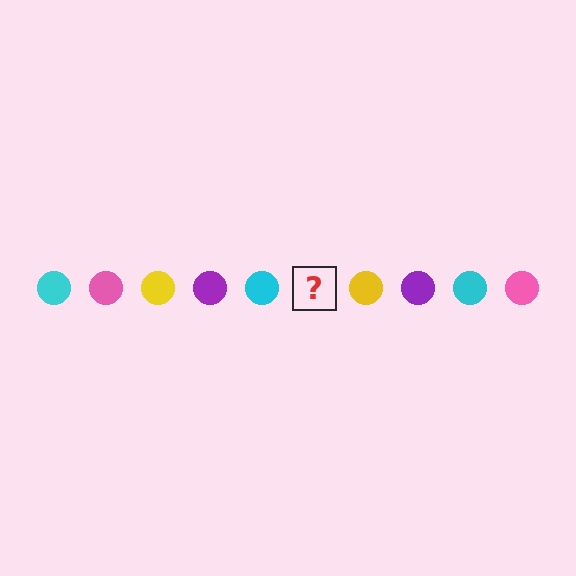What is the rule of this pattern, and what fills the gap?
The rule is that the pattern cycles through cyan, pink, yellow, purple circles. The gap should be filled with a pink circle.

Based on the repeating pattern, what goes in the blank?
The blank should be a pink circle.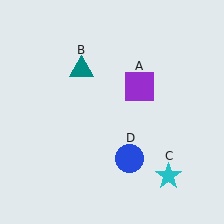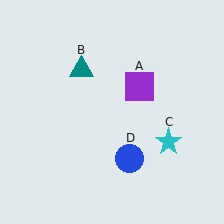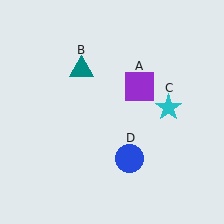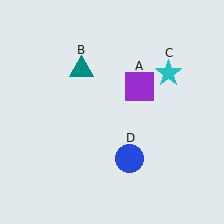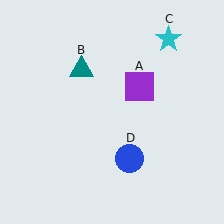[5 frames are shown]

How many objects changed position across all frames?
1 object changed position: cyan star (object C).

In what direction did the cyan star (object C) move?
The cyan star (object C) moved up.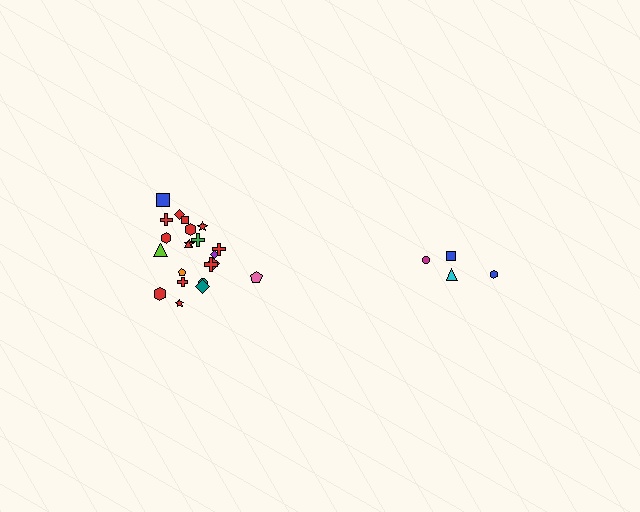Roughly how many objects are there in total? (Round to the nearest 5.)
Roughly 25 objects in total.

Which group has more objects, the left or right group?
The left group.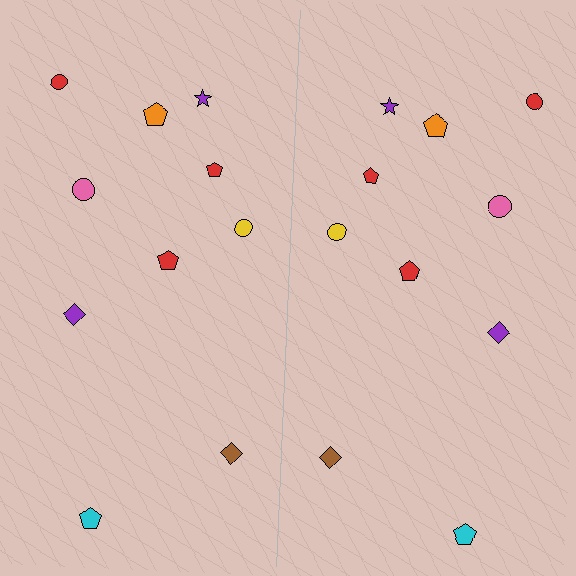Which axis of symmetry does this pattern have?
The pattern has a vertical axis of symmetry running through the center of the image.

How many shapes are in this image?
There are 20 shapes in this image.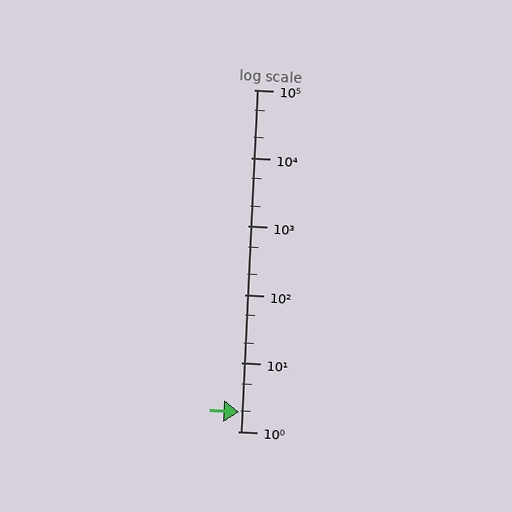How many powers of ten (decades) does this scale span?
The scale spans 5 decades, from 1 to 100000.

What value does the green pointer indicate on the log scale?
The pointer indicates approximately 1.9.